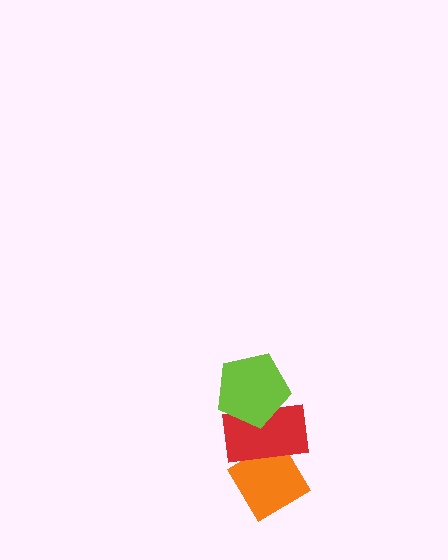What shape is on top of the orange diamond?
The red rectangle is on top of the orange diamond.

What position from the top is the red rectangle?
The red rectangle is 2nd from the top.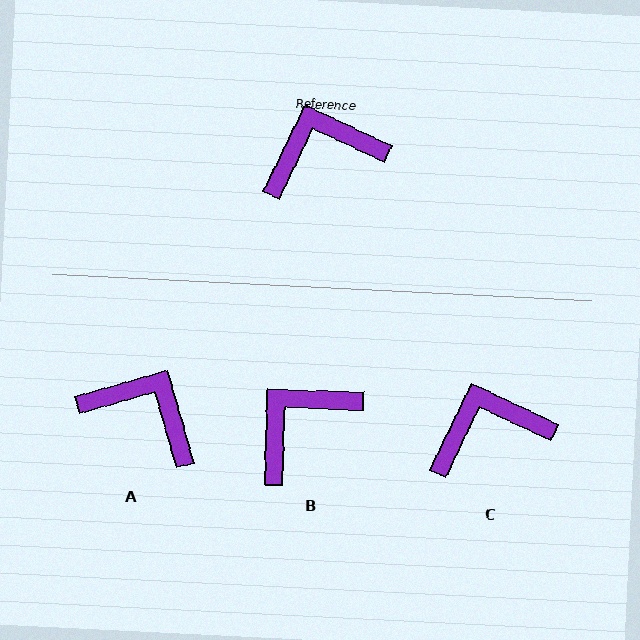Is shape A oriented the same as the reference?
No, it is off by about 49 degrees.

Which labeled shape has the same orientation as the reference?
C.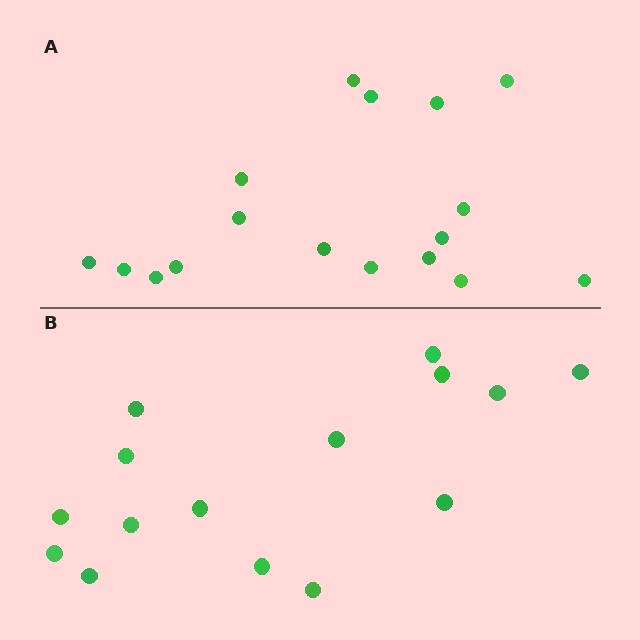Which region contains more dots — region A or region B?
Region A (the top region) has more dots.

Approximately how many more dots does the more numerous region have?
Region A has just a few more — roughly 2 or 3 more dots than region B.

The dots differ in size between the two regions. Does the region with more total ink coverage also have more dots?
No. Region B has more total ink coverage because its dots are larger, but region A actually contains more individual dots. Total area can be misleading — the number of items is what matters here.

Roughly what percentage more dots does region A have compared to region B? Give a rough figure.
About 15% more.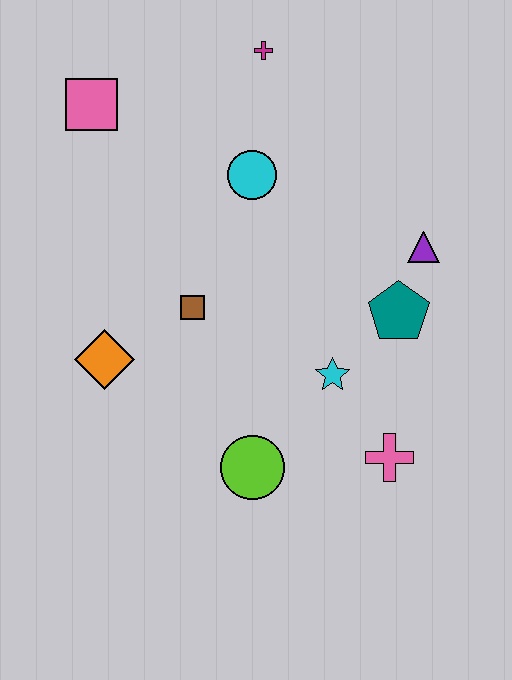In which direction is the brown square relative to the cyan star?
The brown square is to the left of the cyan star.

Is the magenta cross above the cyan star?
Yes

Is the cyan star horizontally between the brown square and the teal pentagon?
Yes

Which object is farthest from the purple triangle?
The pink square is farthest from the purple triangle.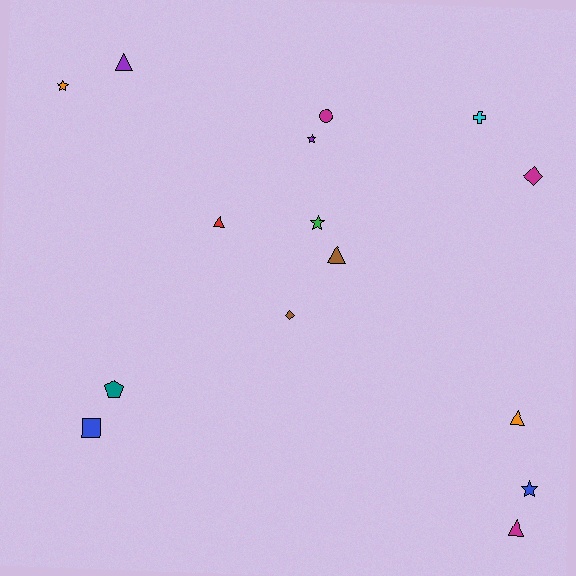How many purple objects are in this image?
There are 2 purple objects.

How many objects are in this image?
There are 15 objects.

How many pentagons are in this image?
There is 1 pentagon.